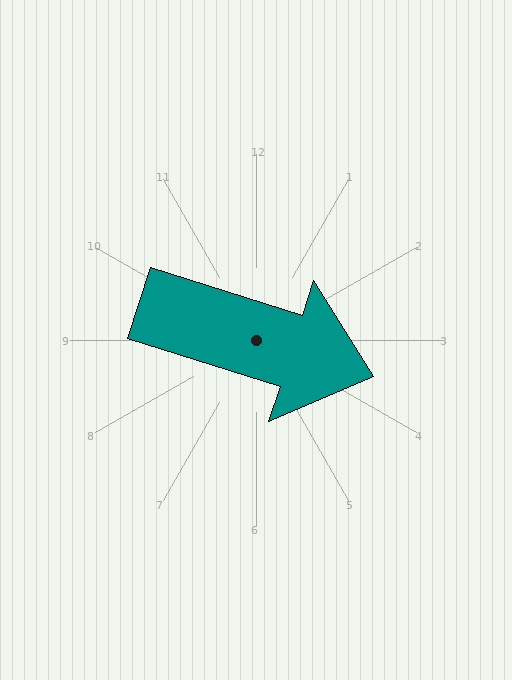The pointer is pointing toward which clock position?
Roughly 4 o'clock.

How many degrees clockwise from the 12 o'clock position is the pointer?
Approximately 108 degrees.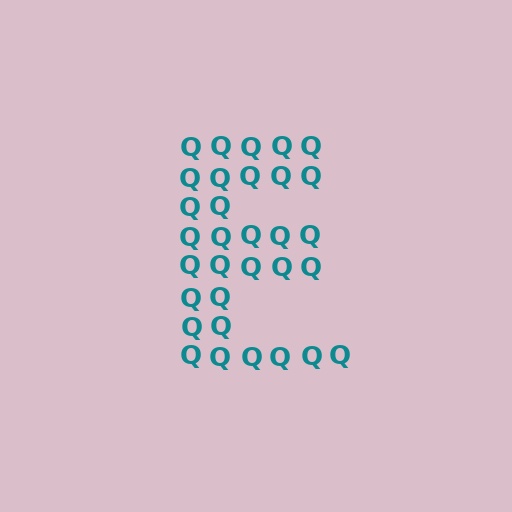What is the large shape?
The large shape is the letter E.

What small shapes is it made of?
It is made of small letter Q's.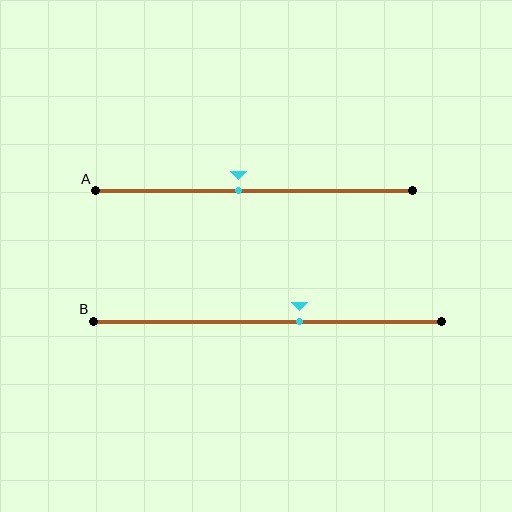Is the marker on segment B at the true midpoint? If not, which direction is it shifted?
No, the marker on segment B is shifted to the right by about 9% of the segment length.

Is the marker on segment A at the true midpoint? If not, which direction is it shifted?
No, the marker on segment A is shifted to the left by about 5% of the segment length.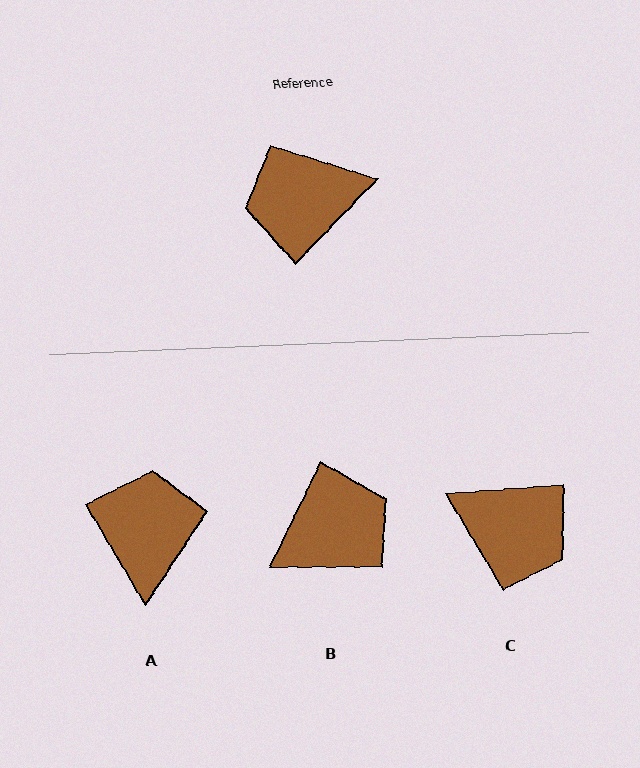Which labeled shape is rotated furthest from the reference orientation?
B, about 162 degrees away.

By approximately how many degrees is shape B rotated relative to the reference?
Approximately 162 degrees clockwise.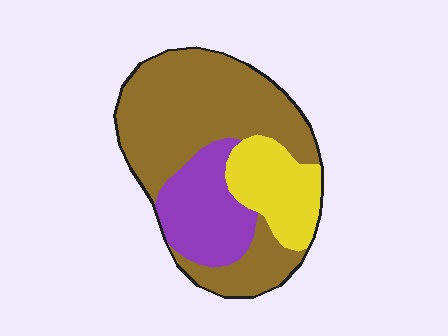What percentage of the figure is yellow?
Yellow takes up about one fifth (1/5) of the figure.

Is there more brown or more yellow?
Brown.